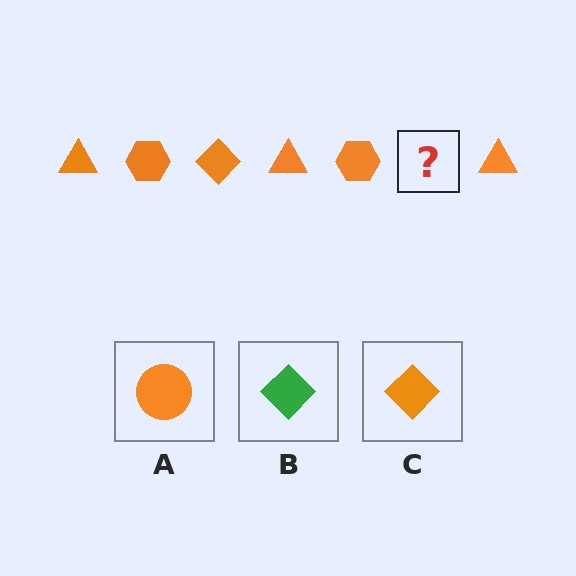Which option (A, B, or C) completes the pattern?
C.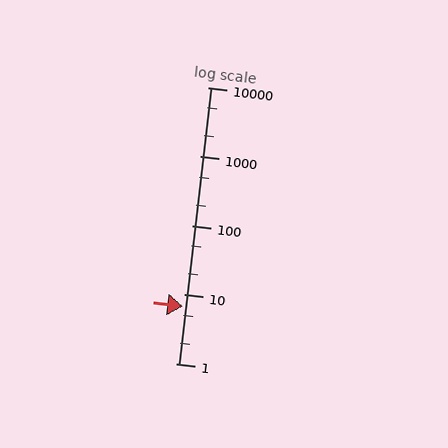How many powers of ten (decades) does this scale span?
The scale spans 4 decades, from 1 to 10000.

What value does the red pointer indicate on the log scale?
The pointer indicates approximately 6.8.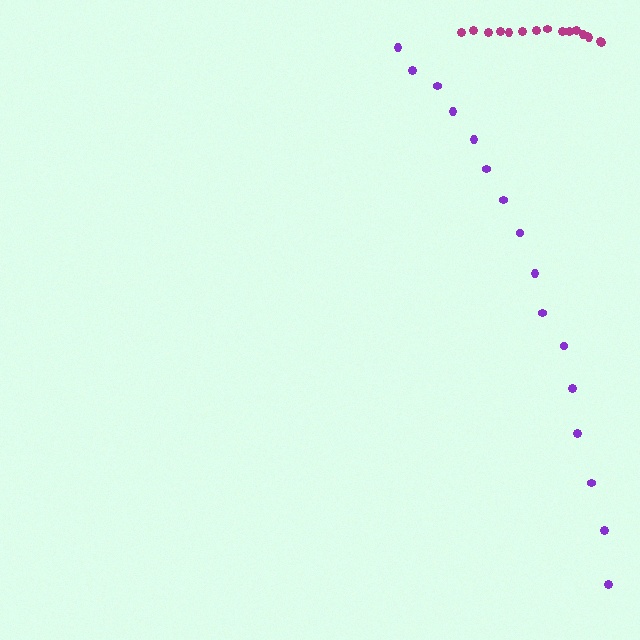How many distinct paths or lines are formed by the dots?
There are 2 distinct paths.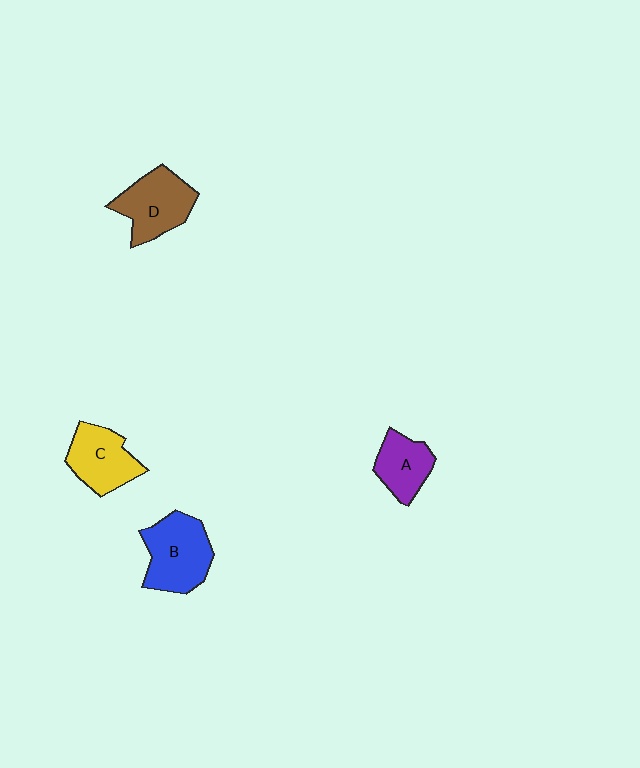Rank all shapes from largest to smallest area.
From largest to smallest: B (blue), D (brown), C (yellow), A (purple).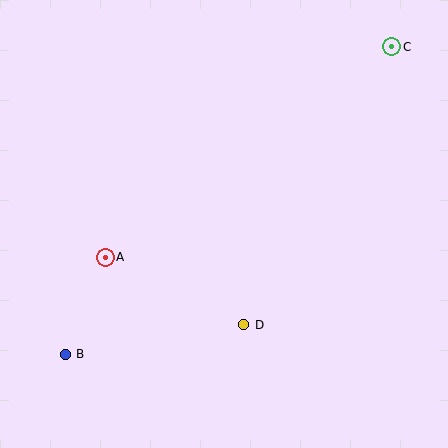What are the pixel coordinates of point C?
Point C is at (392, 47).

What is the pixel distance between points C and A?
The distance between C and A is 355 pixels.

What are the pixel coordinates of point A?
Point A is at (105, 257).